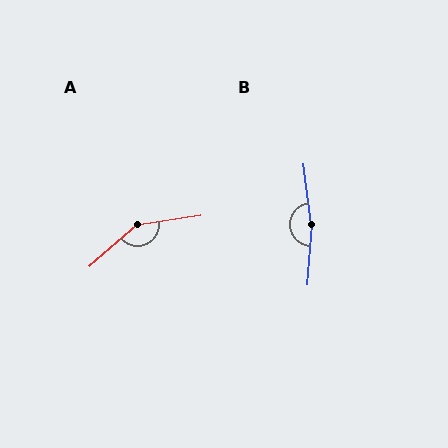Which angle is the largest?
B, at approximately 169 degrees.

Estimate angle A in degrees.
Approximately 148 degrees.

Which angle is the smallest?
A, at approximately 148 degrees.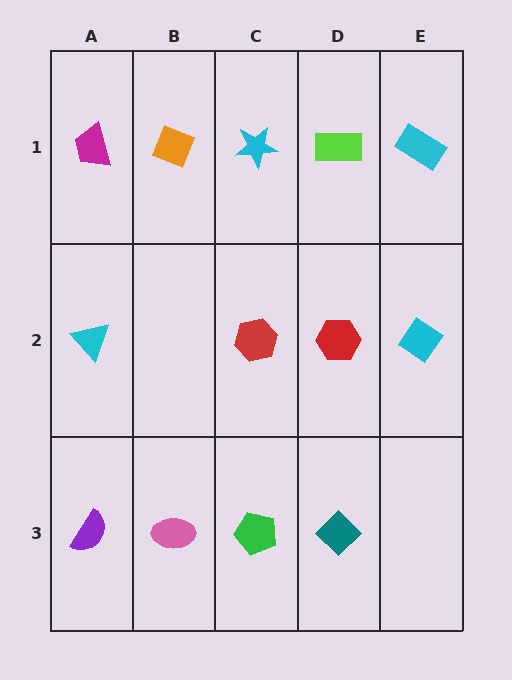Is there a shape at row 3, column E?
No, that cell is empty.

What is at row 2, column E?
A cyan diamond.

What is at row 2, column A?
A cyan triangle.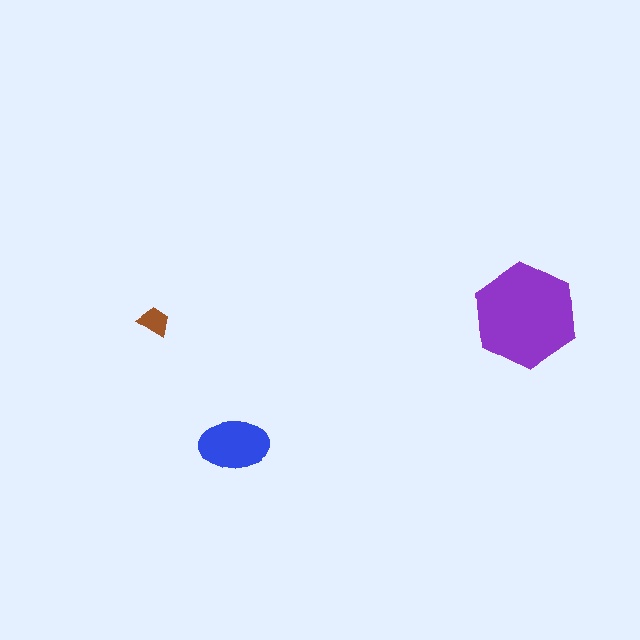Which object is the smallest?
The brown trapezoid.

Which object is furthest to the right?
The purple hexagon is rightmost.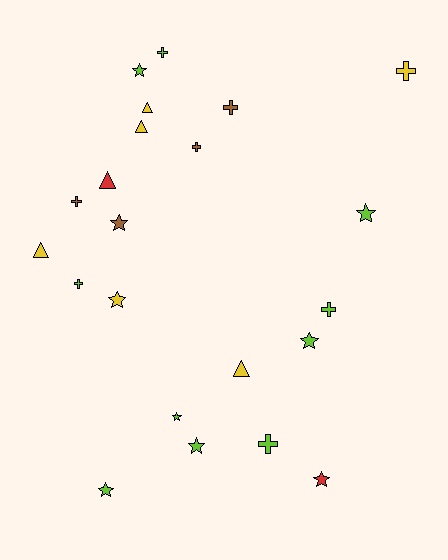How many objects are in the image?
There are 22 objects.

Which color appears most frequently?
Lime, with 10 objects.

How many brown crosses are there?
There are 3 brown crosses.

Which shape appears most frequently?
Star, with 9 objects.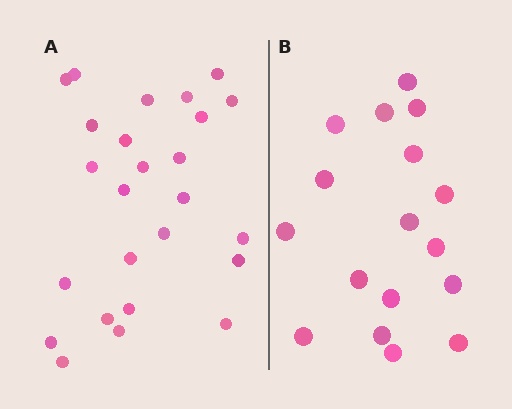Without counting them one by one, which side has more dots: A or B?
Region A (the left region) has more dots.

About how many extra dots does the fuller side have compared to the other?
Region A has roughly 8 or so more dots than region B.